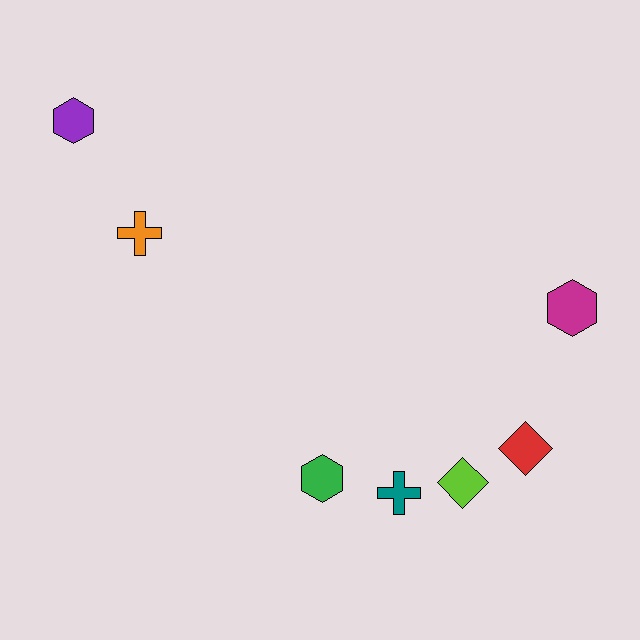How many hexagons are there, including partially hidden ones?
There are 3 hexagons.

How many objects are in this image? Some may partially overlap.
There are 7 objects.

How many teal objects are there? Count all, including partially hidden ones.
There is 1 teal object.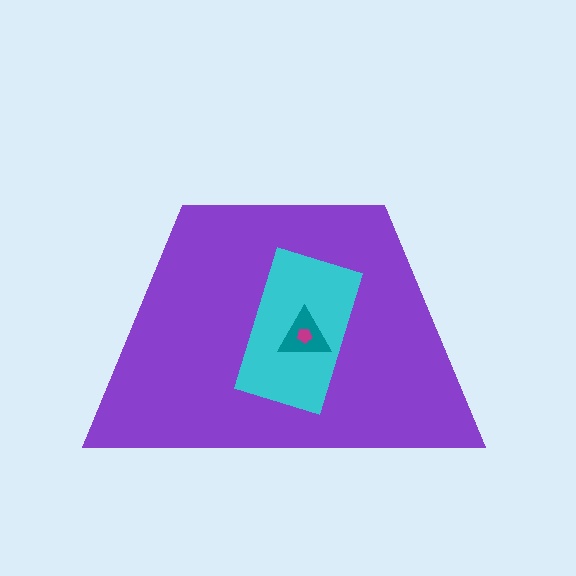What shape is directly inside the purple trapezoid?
The cyan rectangle.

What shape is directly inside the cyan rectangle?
The teal triangle.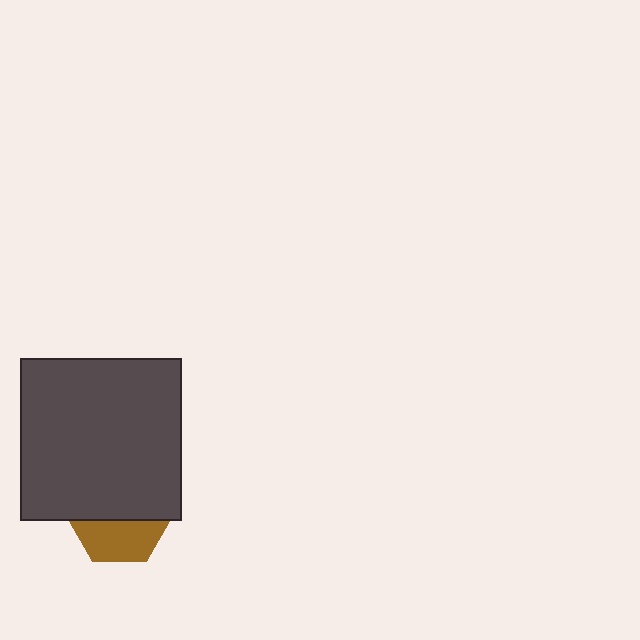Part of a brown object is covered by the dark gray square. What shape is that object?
It is a hexagon.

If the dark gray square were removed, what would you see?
You would see the complete brown hexagon.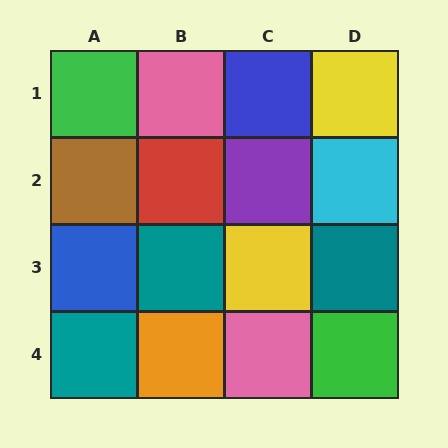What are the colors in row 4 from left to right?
Teal, orange, pink, green.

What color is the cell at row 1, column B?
Pink.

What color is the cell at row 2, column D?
Cyan.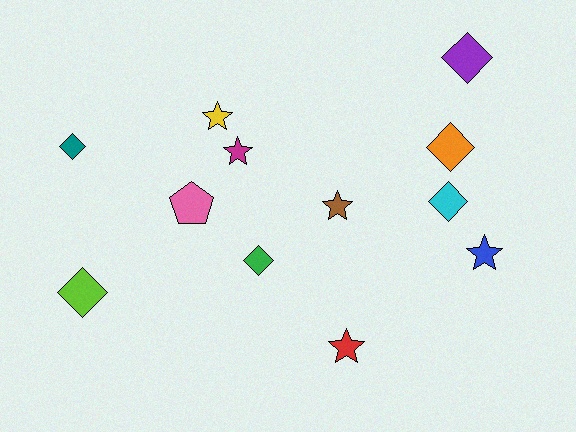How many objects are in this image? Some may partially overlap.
There are 12 objects.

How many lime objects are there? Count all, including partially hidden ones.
There is 1 lime object.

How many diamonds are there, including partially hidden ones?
There are 6 diamonds.